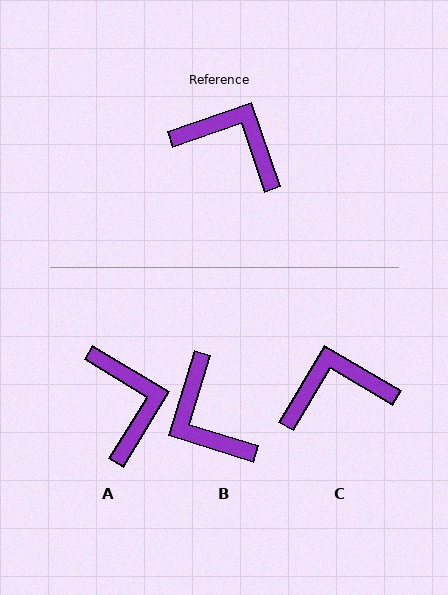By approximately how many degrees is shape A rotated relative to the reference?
Approximately 50 degrees clockwise.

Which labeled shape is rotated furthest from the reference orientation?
B, about 144 degrees away.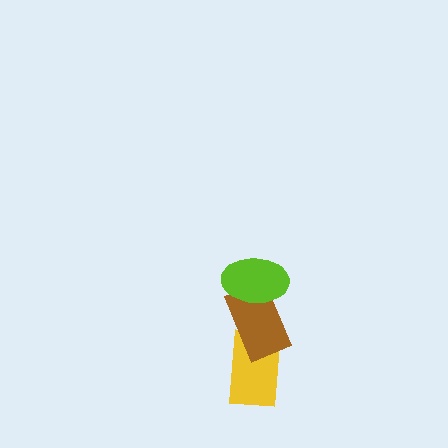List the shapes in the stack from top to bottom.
From top to bottom: the lime ellipse, the brown rectangle, the yellow rectangle.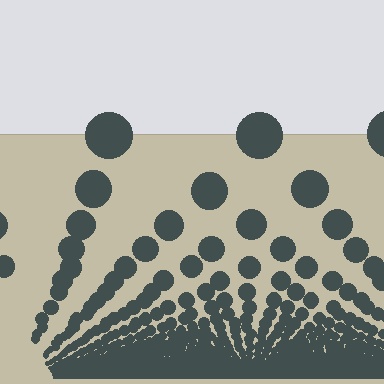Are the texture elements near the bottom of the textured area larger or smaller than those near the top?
Smaller. The gradient is inverted — elements near the bottom are smaller and denser.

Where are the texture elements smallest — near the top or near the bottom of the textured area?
Near the bottom.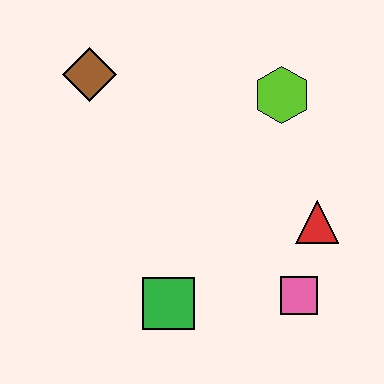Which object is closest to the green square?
The pink square is closest to the green square.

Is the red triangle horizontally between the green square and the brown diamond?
No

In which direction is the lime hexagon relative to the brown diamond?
The lime hexagon is to the right of the brown diamond.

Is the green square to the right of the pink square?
No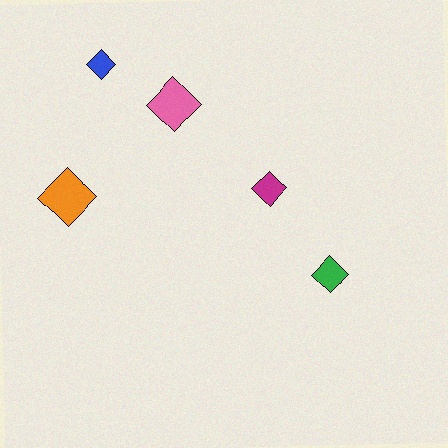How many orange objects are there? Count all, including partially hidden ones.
There is 1 orange object.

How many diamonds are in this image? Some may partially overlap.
There are 5 diamonds.